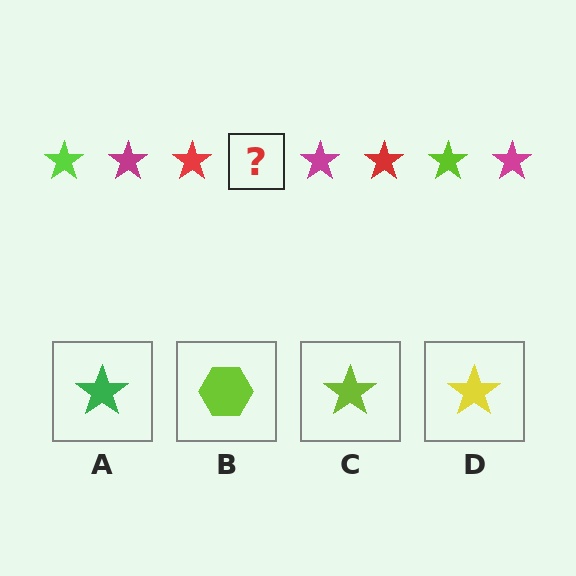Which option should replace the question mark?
Option C.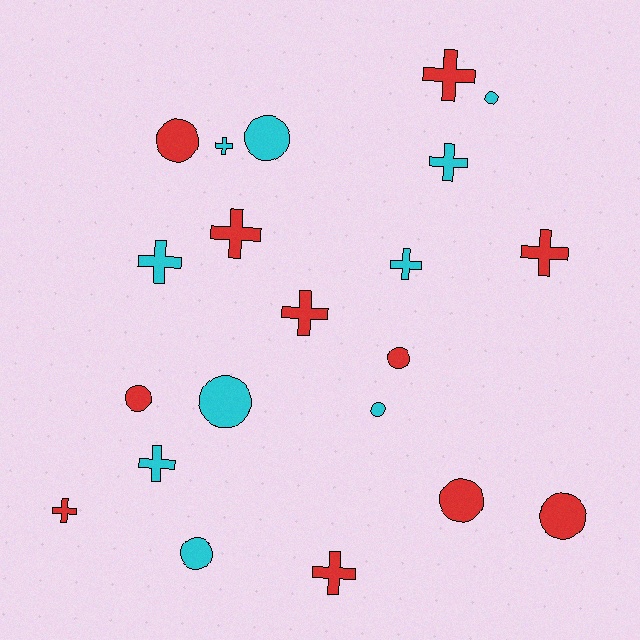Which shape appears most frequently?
Cross, with 11 objects.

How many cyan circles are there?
There are 5 cyan circles.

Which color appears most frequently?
Red, with 11 objects.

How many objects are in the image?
There are 21 objects.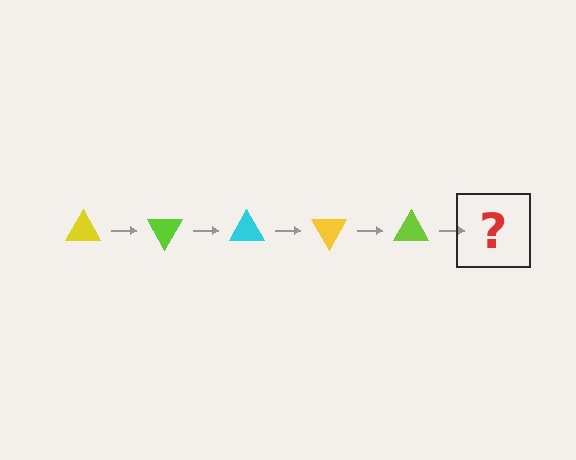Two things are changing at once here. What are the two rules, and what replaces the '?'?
The two rules are that it rotates 60 degrees each step and the color cycles through yellow, lime, and cyan. The '?' should be a cyan triangle, rotated 300 degrees from the start.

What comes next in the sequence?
The next element should be a cyan triangle, rotated 300 degrees from the start.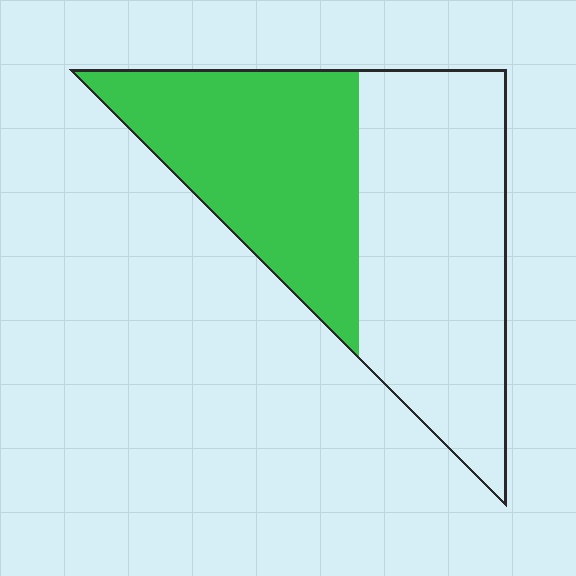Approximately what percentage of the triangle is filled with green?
Approximately 45%.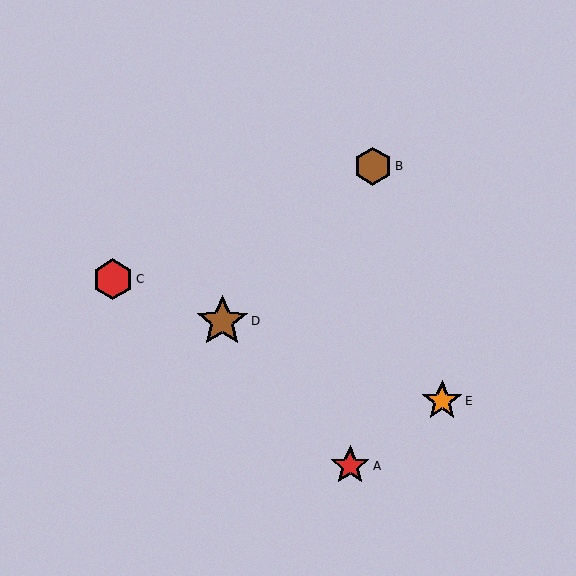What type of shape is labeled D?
Shape D is a brown star.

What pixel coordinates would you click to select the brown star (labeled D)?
Click at (222, 321) to select the brown star D.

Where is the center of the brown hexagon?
The center of the brown hexagon is at (373, 166).